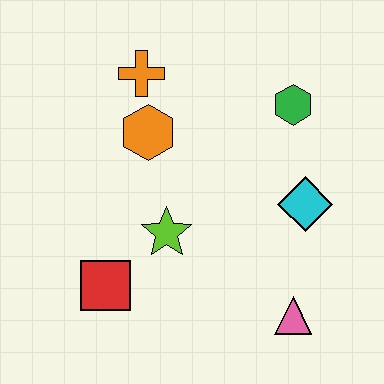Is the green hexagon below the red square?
No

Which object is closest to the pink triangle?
The cyan diamond is closest to the pink triangle.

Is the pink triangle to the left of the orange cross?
No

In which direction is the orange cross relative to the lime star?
The orange cross is above the lime star.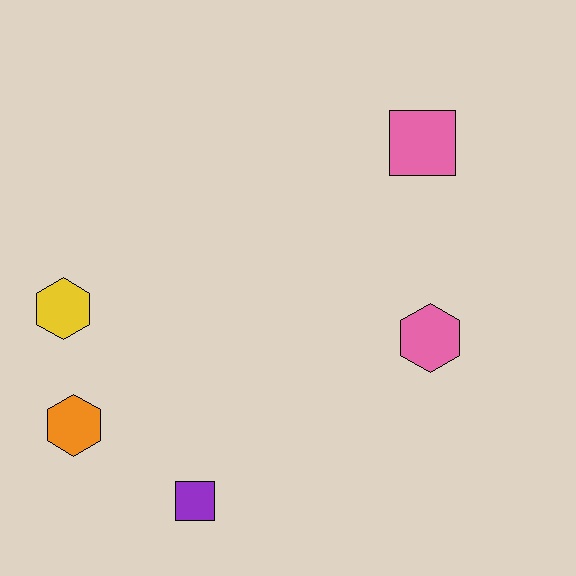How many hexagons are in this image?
There are 3 hexagons.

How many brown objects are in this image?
There are no brown objects.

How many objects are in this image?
There are 5 objects.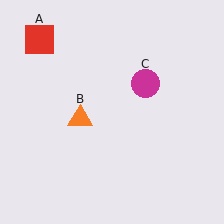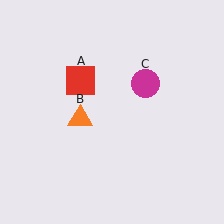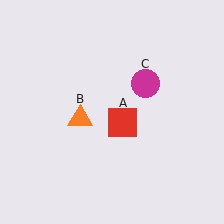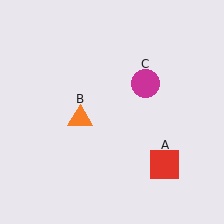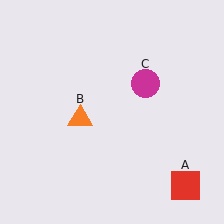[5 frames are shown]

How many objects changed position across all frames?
1 object changed position: red square (object A).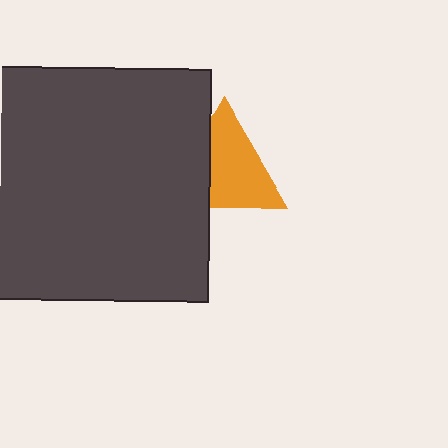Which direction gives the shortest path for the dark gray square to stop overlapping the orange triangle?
Moving left gives the shortest separation.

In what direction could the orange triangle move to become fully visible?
The orange triangle could move right. That would shift it out from behind the dark gray square entirely.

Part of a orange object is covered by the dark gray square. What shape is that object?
It is a triangle.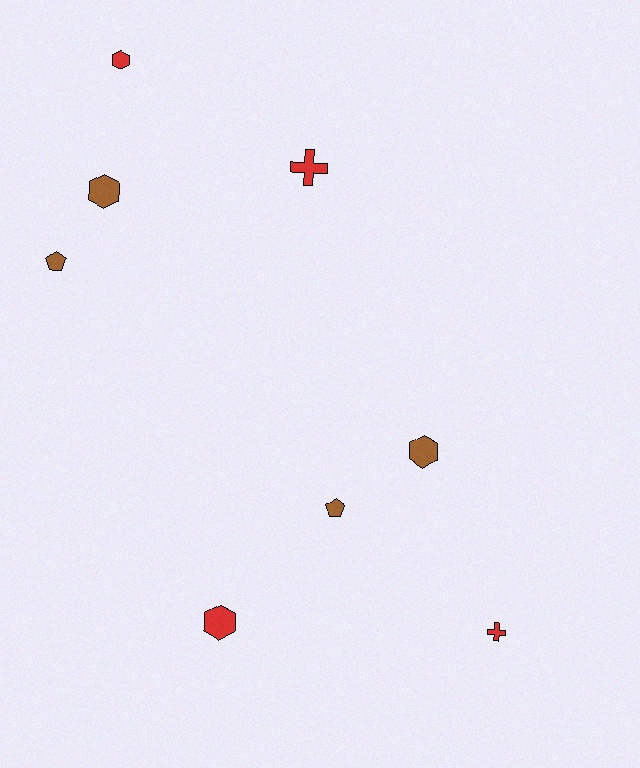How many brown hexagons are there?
There are 2 brown hexagons.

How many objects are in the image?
There are 8 objects.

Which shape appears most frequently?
Hexagon, with 4 objects.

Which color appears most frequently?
Red, with 4 objects.